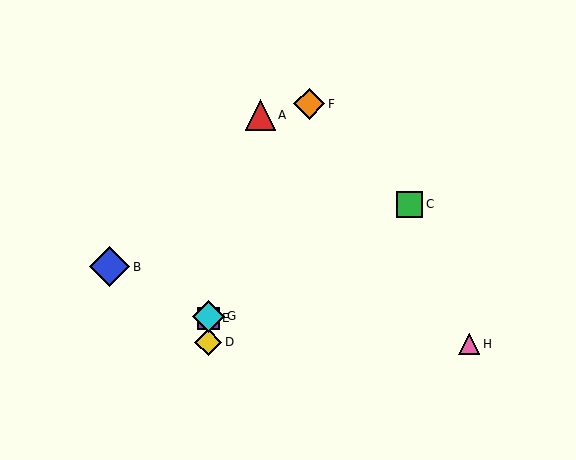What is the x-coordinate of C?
Object C is at x≈410.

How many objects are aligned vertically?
3 objects (D, E, G) are aligned vertically.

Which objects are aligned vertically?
Objects D, E, G are aligned vertically.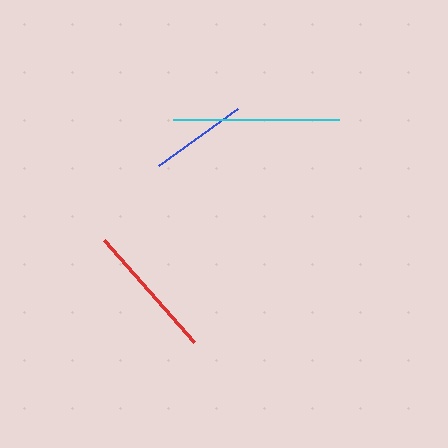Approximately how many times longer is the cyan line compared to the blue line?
The cyan line is approximately 1.7 times the length of the blue line.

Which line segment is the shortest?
The blue line is the shortest at approximately 97 pixels.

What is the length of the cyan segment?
The cyan segment is approximately 166 pixels long.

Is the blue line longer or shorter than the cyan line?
The cyan line is longer than the blue line.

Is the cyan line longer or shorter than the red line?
The cyan line is longer than the red line.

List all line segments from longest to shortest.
From longest to shortest: cyan, red, blue.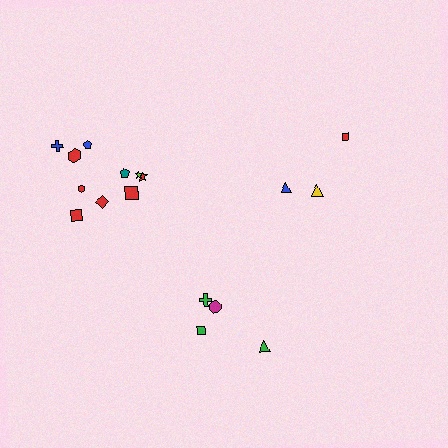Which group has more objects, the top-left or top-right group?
The top-left group.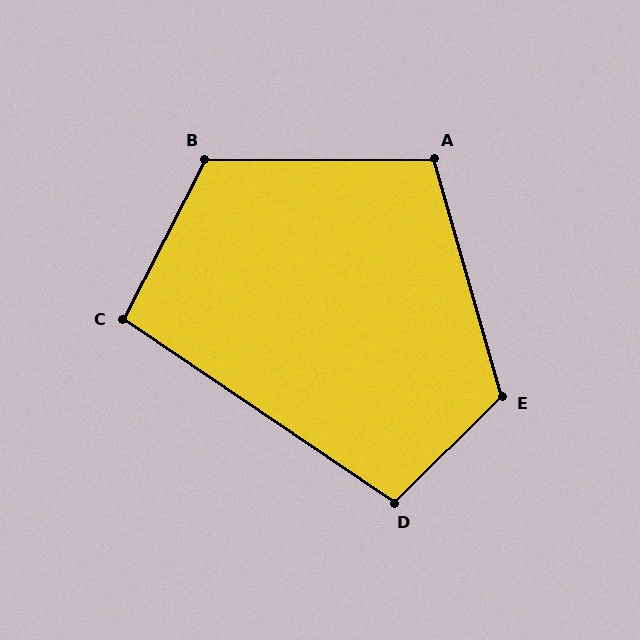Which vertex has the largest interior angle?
E, at approximately 119 degrees.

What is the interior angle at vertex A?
Approximately 106 degrees (obtuse).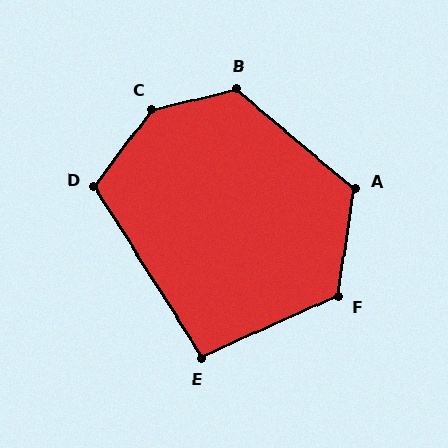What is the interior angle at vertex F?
Approximately 123 degrees (obtuse).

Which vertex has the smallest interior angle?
E, at approximately 98 degrees.